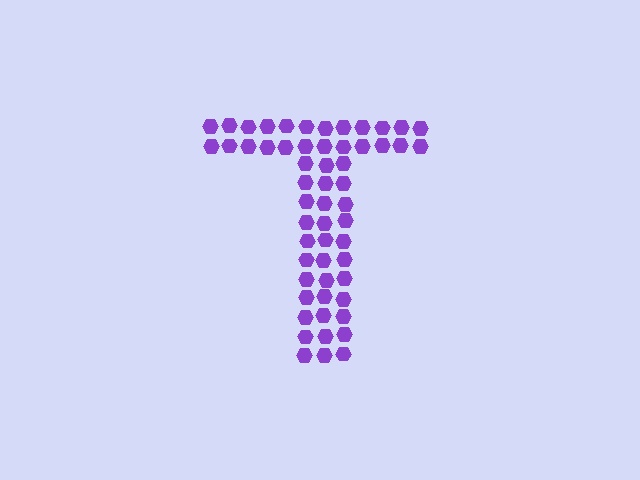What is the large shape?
The large shape is the letter T.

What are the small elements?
The small elements are hexagons.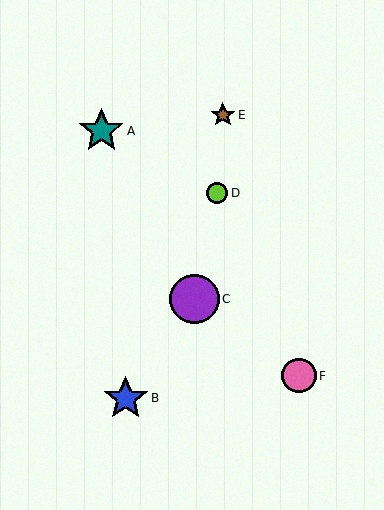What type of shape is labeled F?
Shape F is a pink circle.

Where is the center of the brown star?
The center of the brown star is at (223, 115).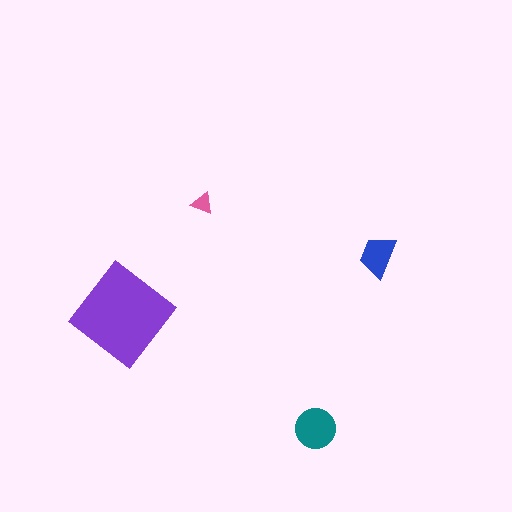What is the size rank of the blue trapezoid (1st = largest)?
3rd.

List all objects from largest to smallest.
The purple diamond, the teal circle, the blue trapezoid, the pink triangle.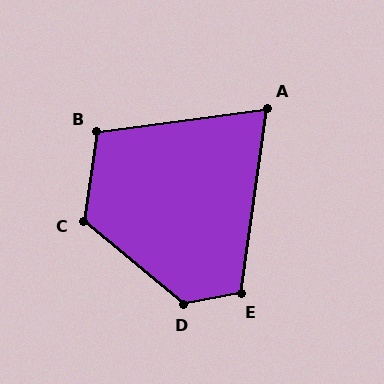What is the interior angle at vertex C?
Approximately 121 degrees (obtuse).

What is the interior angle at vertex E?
Approximately 109 degrees (obtuse).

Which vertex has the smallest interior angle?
A, at approximately 74 degrees.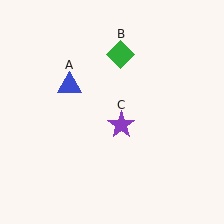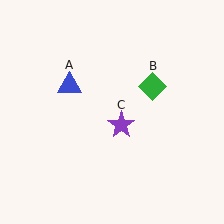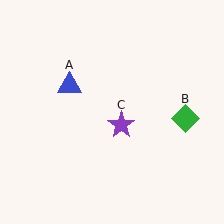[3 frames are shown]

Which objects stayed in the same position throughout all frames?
Blue triangle (object A) and purple star (object C) remained stationary.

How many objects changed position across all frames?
1 object changed position: green diamond (object B).